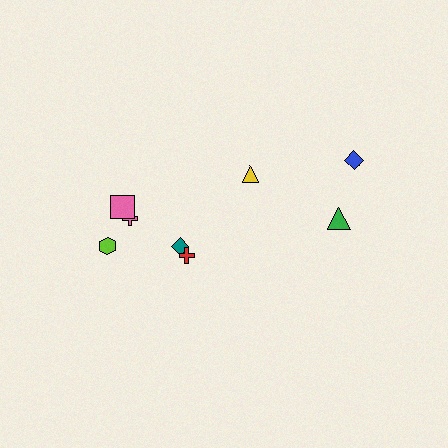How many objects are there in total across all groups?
There are 8 objects.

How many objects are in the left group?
There are 5 objects.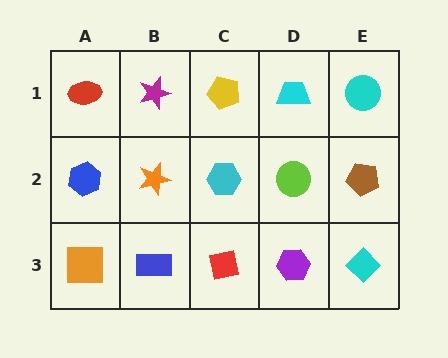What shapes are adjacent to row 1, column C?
A cyan hexagon (row 2, column C), a magenta star (row 1, column B), a cyan trapezoid (row 1, column D).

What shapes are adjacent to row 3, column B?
An orange star (row 2, column B), an orange square (row 3, column A), a red square (row 3, column C).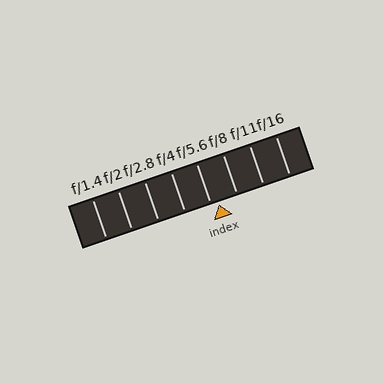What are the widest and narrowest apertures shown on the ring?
The widest aperture shown is f/1.4 and the narrowest is f/16.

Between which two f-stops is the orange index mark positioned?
The index mark is between f/5.6 and f/8.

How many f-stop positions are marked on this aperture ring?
There are 8 f-stop positions marked.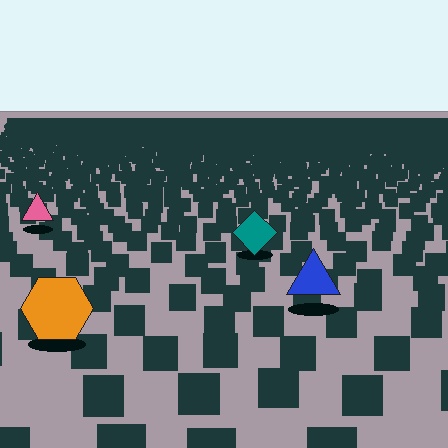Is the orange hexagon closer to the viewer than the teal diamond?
Yes. The orange hexagon is closer — you can tell from the texture gradient: the ground texture is coarser near it.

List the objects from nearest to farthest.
From nearest to farthest: the orange hexagon, the blue triangle, the teal diamond, the pink triangle.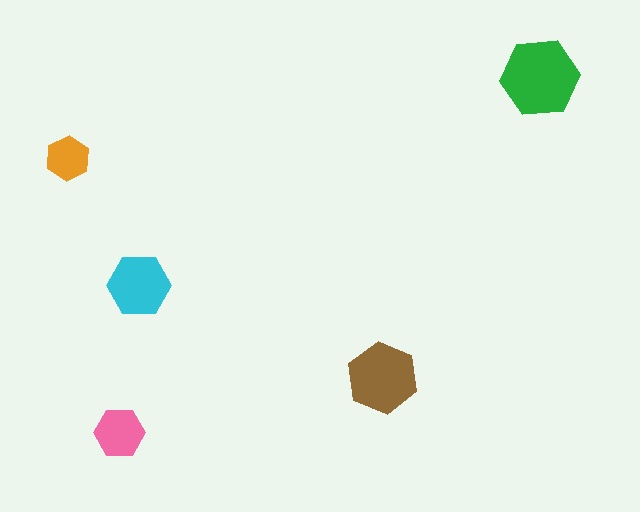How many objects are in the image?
There are 5 objects in the image.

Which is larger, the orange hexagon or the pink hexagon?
The pink one.